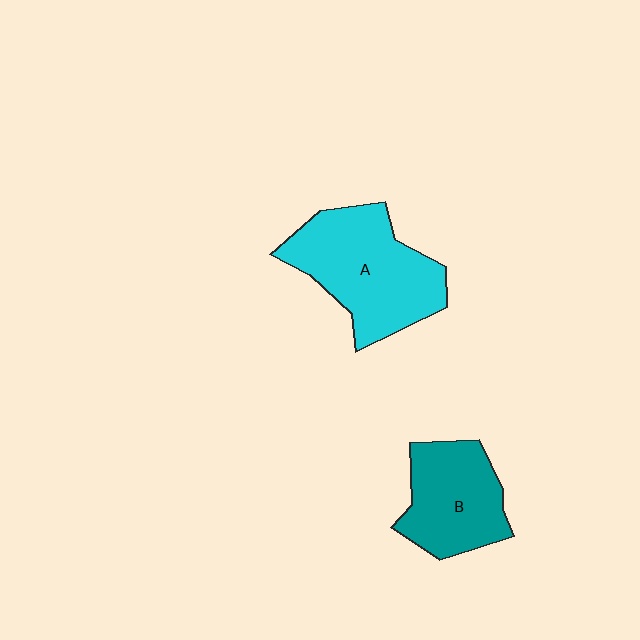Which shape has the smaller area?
Shape B (teal).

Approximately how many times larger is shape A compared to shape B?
Approximately 1.4 times.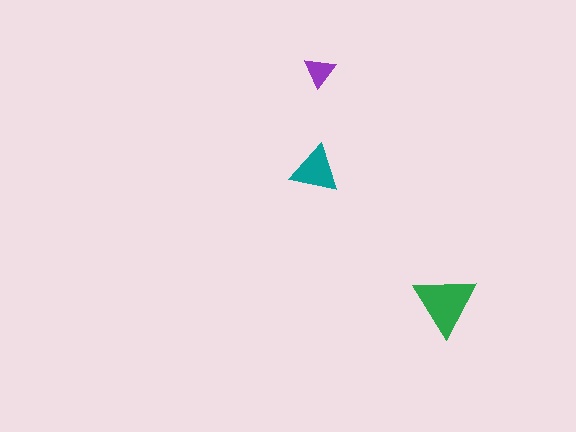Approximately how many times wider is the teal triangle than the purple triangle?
About 1.5 times wider.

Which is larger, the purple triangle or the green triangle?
The green one.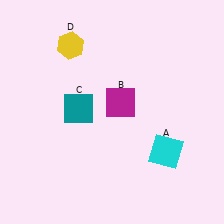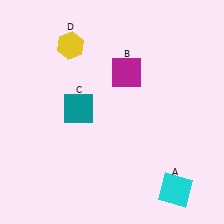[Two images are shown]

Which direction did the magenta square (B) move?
The magenta square (B) moved up.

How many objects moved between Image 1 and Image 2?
2 objects moved between the two images.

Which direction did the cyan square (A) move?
The cyan square (A) moved down.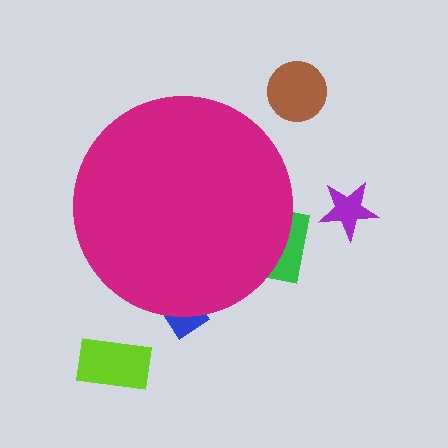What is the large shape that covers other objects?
A magenta circle.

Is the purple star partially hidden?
No, the purple star is fully visible.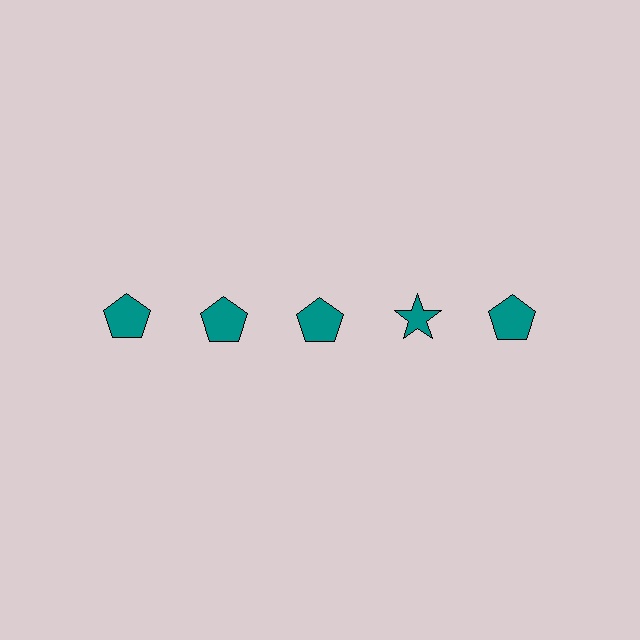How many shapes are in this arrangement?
There are 5 shapes arranged in a grid pattern.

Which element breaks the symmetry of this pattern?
The teal star in the top row, second from right column breaks the symmetry. All other shapes are teal pentagons.